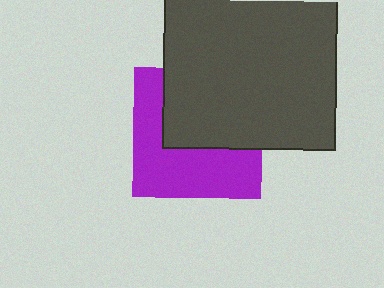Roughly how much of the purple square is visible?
About half of it is visible (roughly 51%).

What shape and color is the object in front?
The object in front is a dark gray square.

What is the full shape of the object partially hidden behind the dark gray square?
The partially hidden object is a purple square.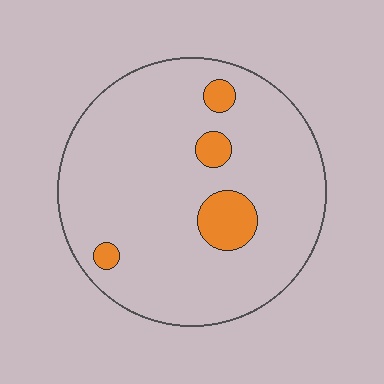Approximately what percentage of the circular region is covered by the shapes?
Approximately 10%.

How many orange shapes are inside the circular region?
4.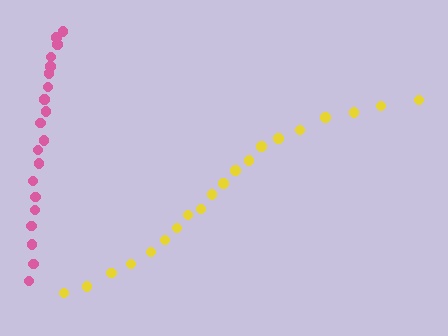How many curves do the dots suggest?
There are 2 distinct paths.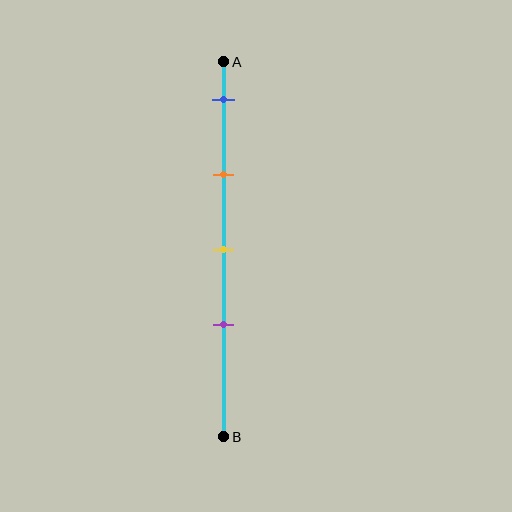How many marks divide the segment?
There are 4 marks dividing the segment.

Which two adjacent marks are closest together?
The yellow and purple marks are the closest adjacent pair.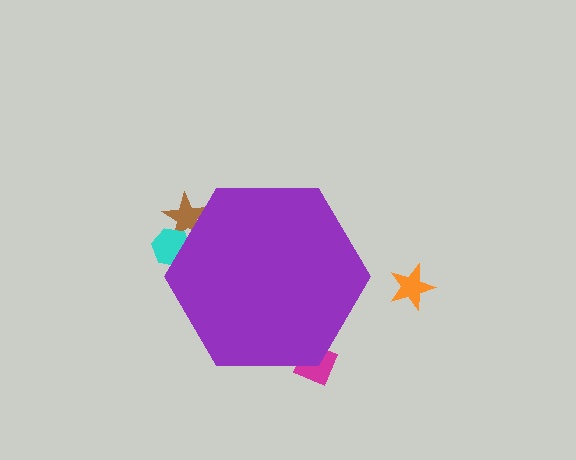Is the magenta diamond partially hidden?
Yes, the magenta diamond is partially hidden behind the purple hexagon.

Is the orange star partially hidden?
No, the orange star is fully visible.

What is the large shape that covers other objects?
A purple hexagon.